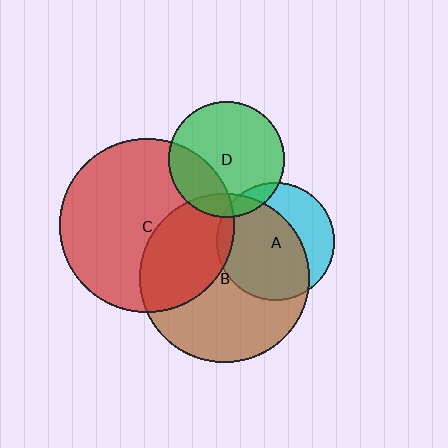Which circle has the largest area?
Circle C (red).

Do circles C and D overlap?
Yes.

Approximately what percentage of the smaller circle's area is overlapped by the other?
Approximately 25%.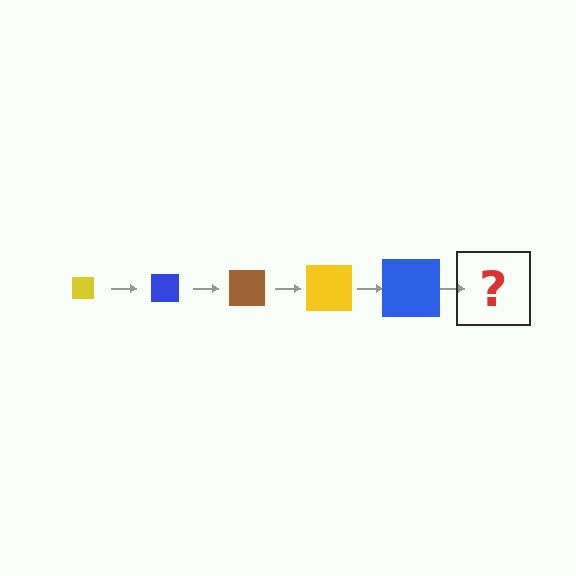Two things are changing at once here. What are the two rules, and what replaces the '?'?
The two rules are that the square grows larger each step and the color cycles through yellow, blue, and brown. The '?' should be a brown square, larger than the previous one.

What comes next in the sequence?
The next element should be a brown square, larger than the previous one.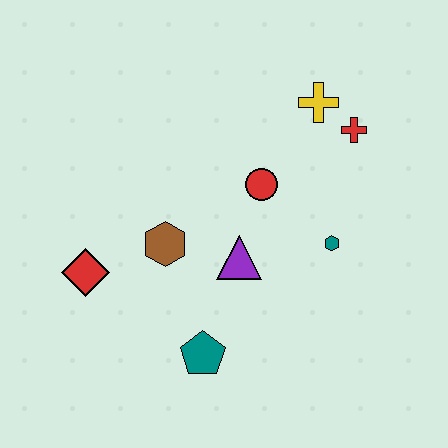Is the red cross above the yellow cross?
No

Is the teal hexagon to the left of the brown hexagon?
No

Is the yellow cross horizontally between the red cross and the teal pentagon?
Yes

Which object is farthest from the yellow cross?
The red diamond is farthest from the yellow cross.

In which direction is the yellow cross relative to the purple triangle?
The yellow cross is above the purple triangle.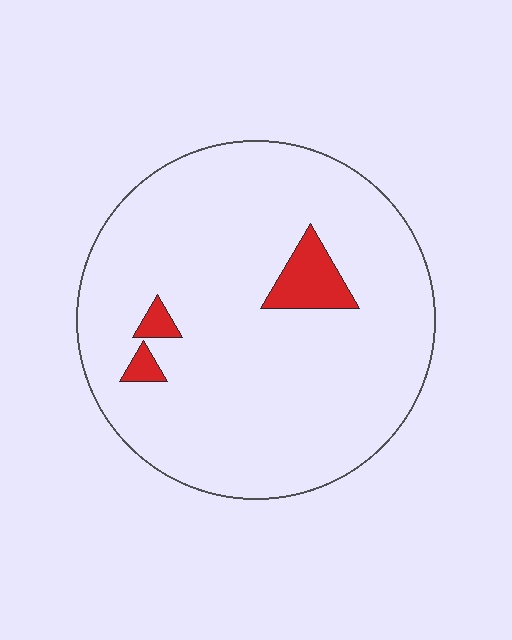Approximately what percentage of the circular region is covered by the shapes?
Approximately 5%.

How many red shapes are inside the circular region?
3.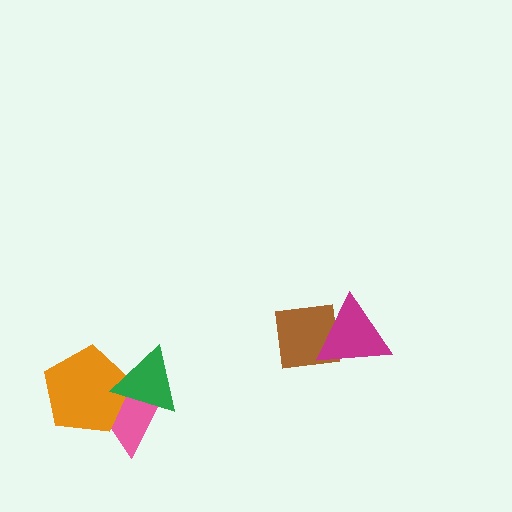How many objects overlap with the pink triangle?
2 objects overlap with the pink triangle.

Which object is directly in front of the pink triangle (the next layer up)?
The orange pentagon is directly in front of the pink triangle.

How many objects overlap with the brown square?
1 object overlaps with the brown square.